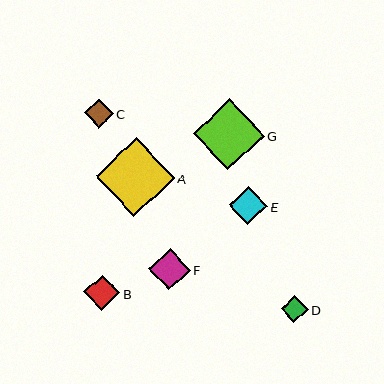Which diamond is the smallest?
Diamond D is the smallest with a size of approximately 27 pixels.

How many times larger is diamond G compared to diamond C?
Diamond G is approximately 2.5 times the size of diamond C.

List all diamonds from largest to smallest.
From largest to smallest: A, G, F, E, B, C, D.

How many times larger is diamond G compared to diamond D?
Diamond G is approximately 2.6 times the size of diamond D.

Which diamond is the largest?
Diamond A is the largest with a size of approximately 79 pixels.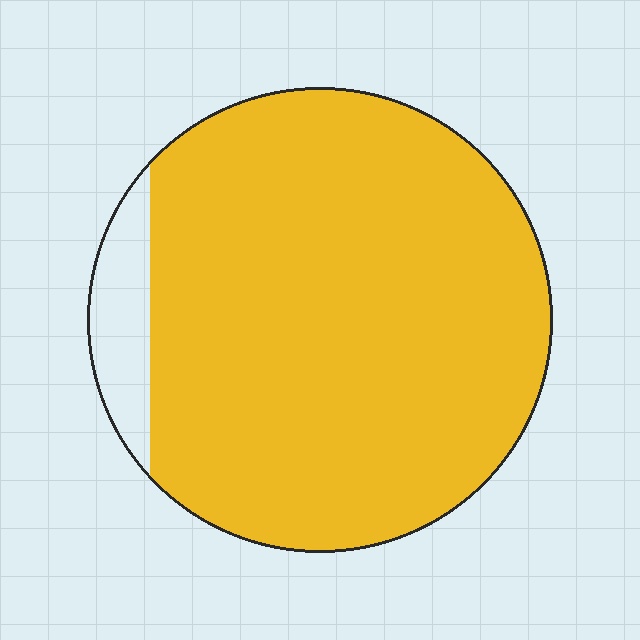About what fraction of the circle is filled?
About nine tenths (9/10).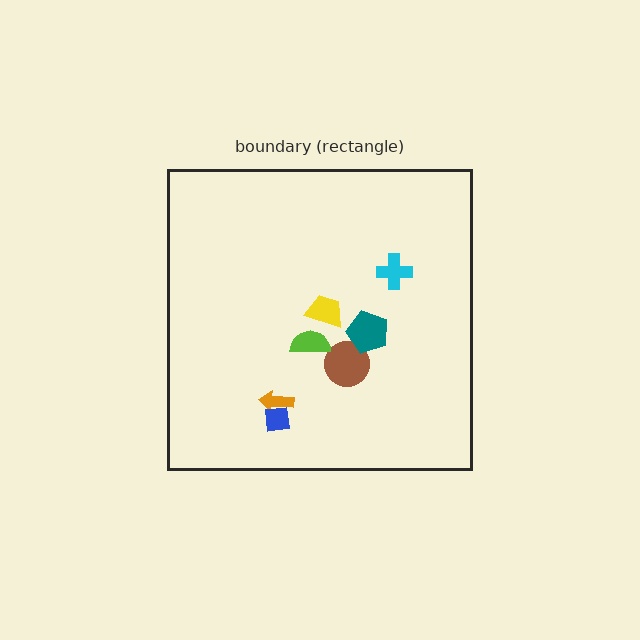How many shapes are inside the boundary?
7 inside, 0 outside.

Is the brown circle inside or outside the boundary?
Inside.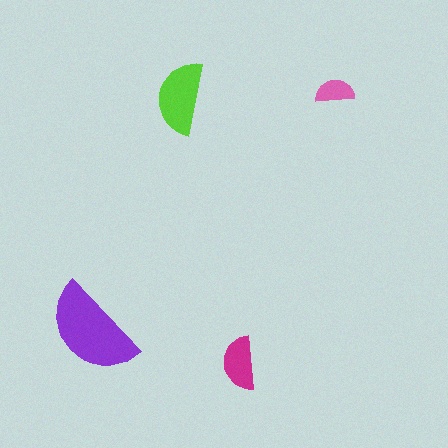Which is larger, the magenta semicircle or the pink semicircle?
The magenta one.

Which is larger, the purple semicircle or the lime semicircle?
The purple one.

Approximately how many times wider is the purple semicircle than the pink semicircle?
About 2.5 times wider.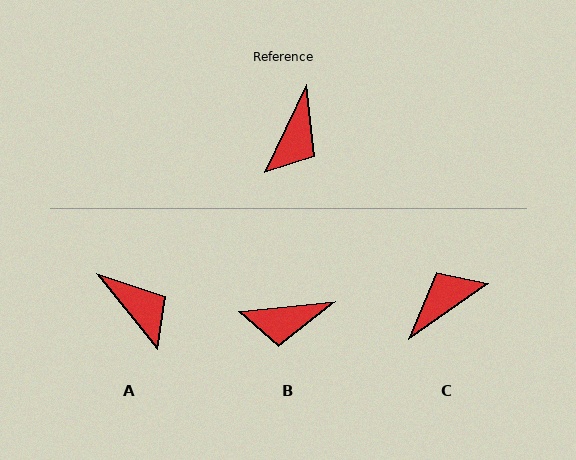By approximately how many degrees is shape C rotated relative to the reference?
Approximately 151 degrees counter-clockwise.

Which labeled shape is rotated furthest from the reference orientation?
C, about 151 degrees away.